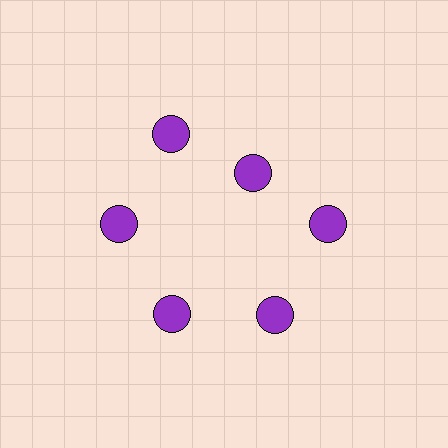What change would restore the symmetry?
The symmetry would be restored by moving it outward, back onto the ring so that all 6 circles sit at equal angles and equal distance from the center.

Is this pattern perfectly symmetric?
No. The 6 purple circles are arranged in a ring, but one element near the 1 o'clock position is pulled inward toward the center, breaking the 6-fold rotational symmetry.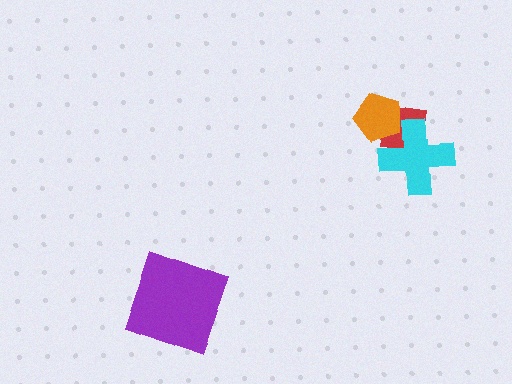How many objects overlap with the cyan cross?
2 objects overlap with the cyan cross.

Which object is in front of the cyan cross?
The orange pentagon is in front of the cyan cross.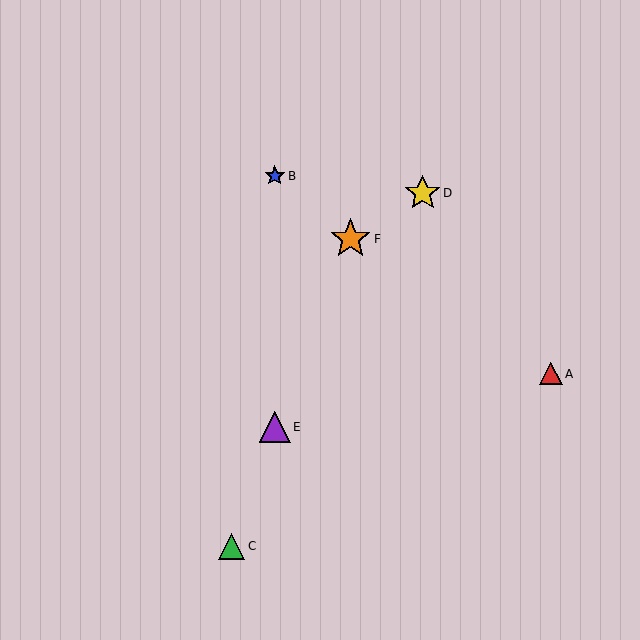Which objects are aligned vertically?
Objects B, E are aligned vertically.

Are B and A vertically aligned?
No, B is at x≈275 and A is at x≈551.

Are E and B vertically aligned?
Yes, both are at x≈275.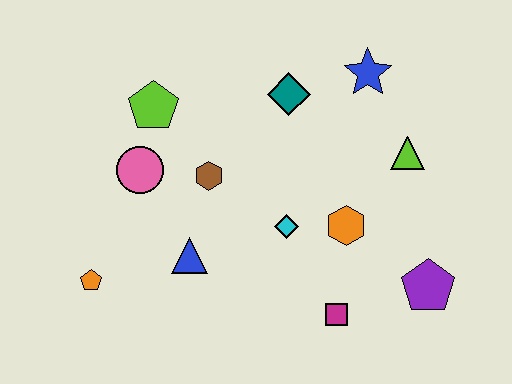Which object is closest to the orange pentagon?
The blue triangle is closest to the orange pentagon.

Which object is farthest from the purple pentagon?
The orange pentagon is farthest from the purple pentagon.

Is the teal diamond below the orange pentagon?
No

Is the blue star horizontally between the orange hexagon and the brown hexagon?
No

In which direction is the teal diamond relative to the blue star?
The teal diamond is to the left of the blue star.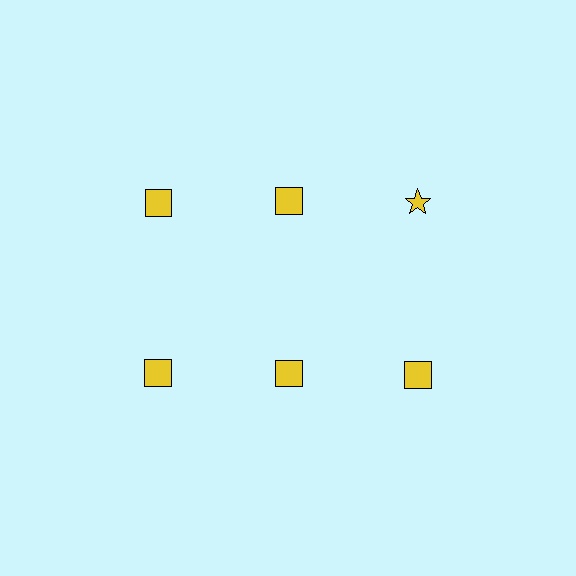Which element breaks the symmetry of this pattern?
The yellow star in the top row, center column breaks the symmetry. All other shapes are yellow squares.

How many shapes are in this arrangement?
There are 6 shapes arranged in a grid pattern.